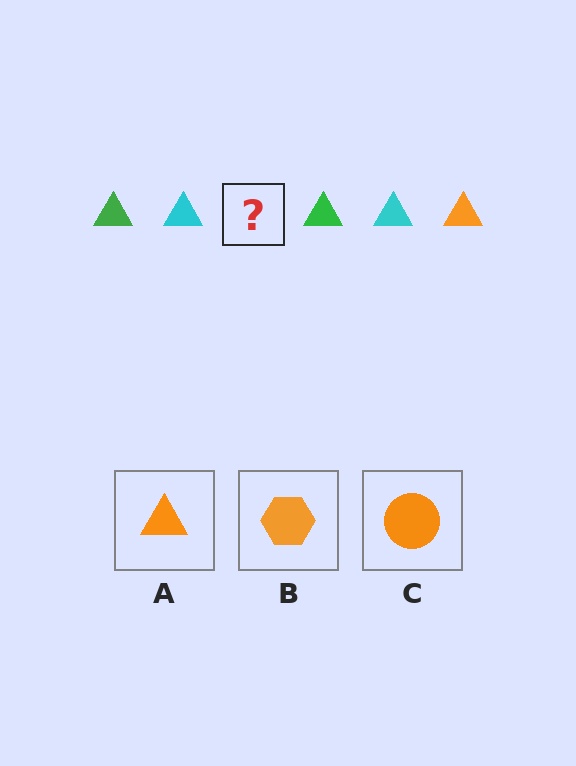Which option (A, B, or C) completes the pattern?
A.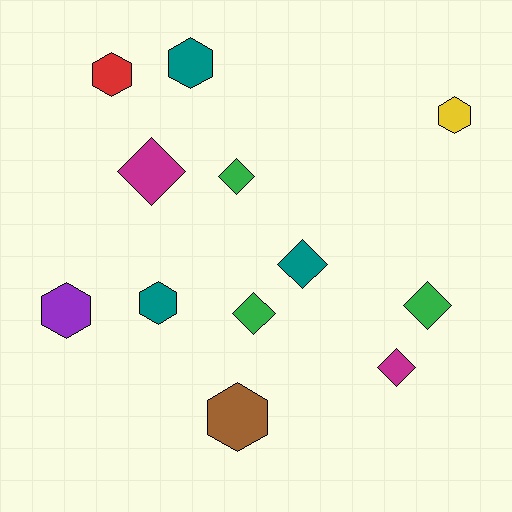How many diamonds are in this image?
There are 6 diamonds.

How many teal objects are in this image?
There are 3 teal objects.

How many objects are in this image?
There are 12 objects.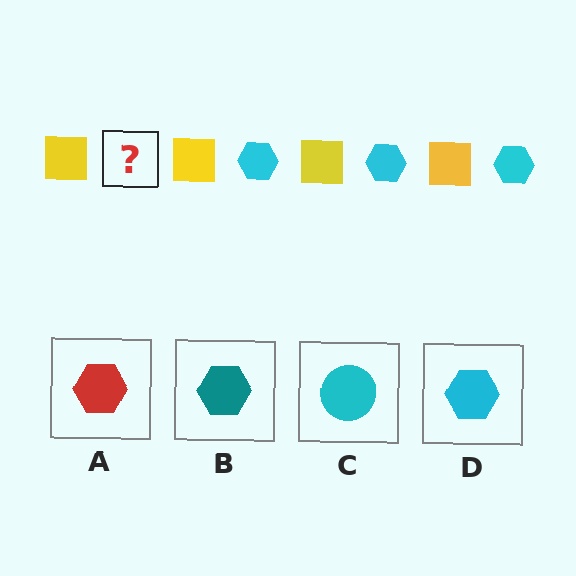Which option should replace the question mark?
Option D.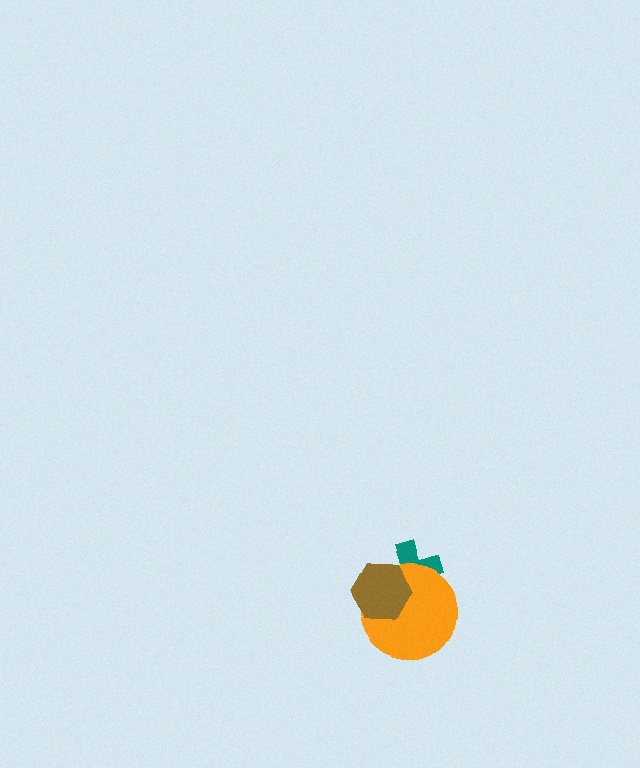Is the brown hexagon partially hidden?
No, no other shape covers it.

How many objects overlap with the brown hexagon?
2 objects overlap with the brown hexagon.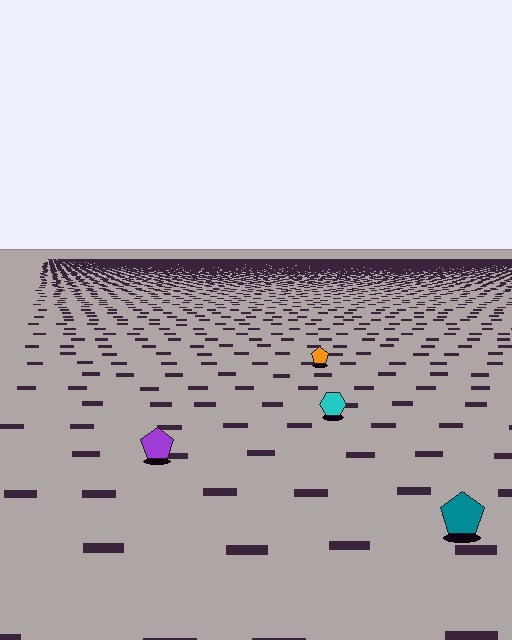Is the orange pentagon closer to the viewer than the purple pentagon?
No. The purple pentagon is closer — you can tell from the texture gradient: the ground texture is coarser near it.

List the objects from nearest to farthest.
From nearest to farthest: the teal pentagon, the purple pentagon, the cyan hexagon, the orange pentagon.